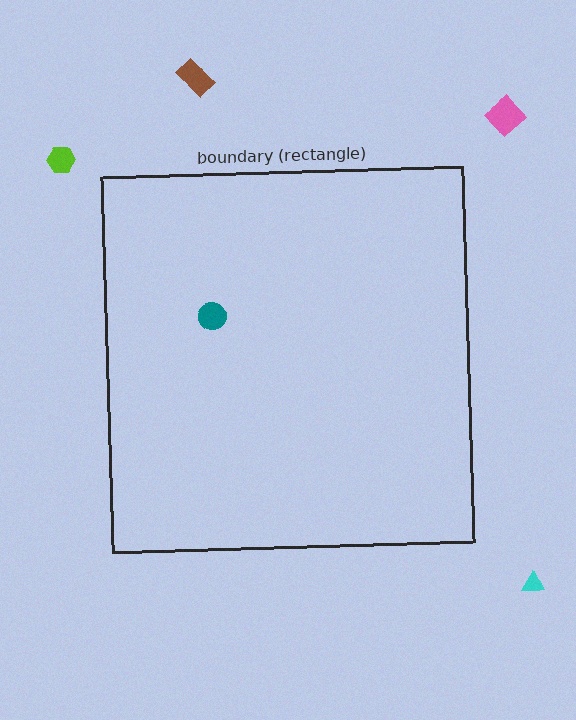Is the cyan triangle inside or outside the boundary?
Outside.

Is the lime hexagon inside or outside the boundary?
Outside.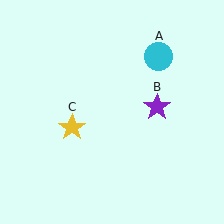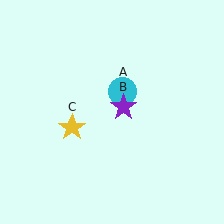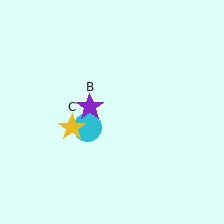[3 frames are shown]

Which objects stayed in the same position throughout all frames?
Yellow star (object C) remained stationary.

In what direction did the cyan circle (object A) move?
The cyan circle (object A) moved down and to the left.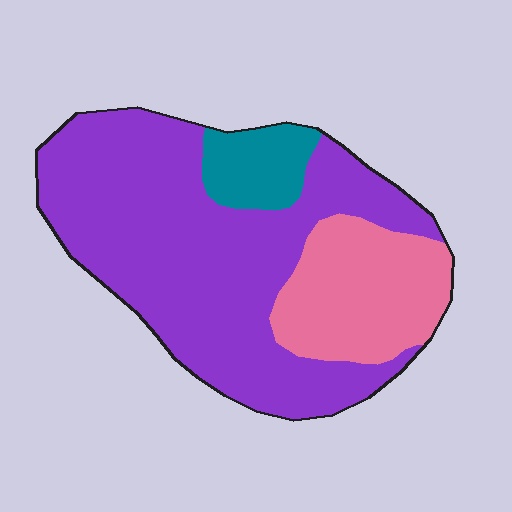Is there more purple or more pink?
Purple.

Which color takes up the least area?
Teal, at roughly 10%.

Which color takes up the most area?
Purple, at roughly 65%.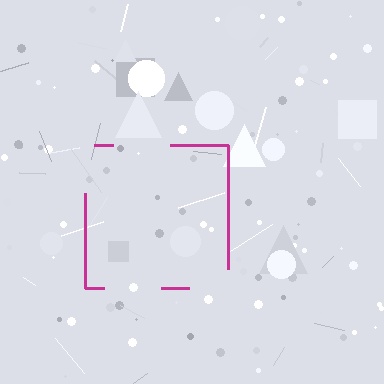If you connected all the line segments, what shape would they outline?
They would outline a square.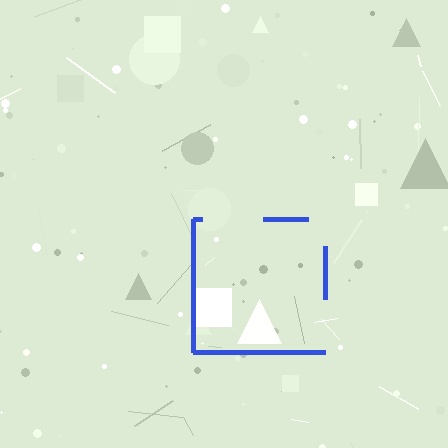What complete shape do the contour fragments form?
The contour fragments form a square.